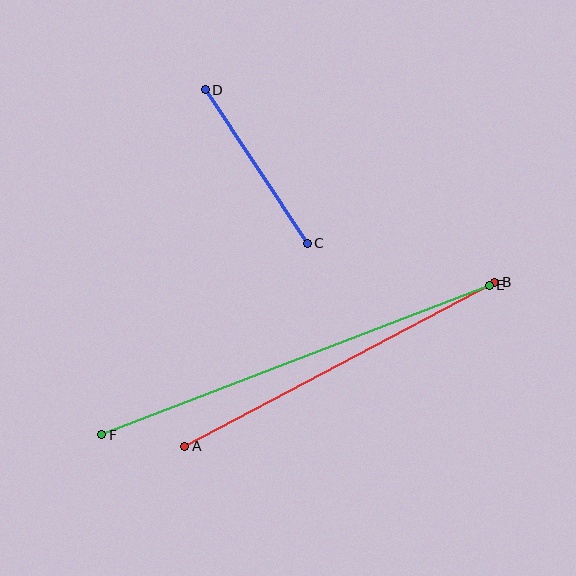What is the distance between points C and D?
The distance is approximately 184 pixels.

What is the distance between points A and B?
The distance is approximately 351 pixels.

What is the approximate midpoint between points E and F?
The midpoint is at approximately (295, 360) pixels.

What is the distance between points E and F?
The distance is approximately 415 pixels.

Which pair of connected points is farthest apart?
Points E and F are farthest apart.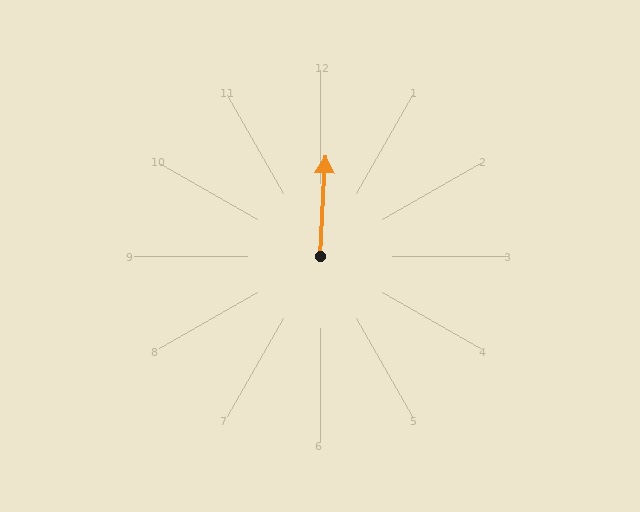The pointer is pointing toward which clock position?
Roughly 12 o'clock.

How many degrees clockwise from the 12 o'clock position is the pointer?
Approximately 3 degrees.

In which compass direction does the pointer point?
North.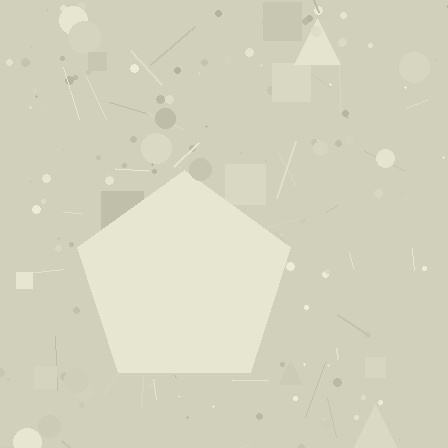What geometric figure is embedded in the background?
A pentagon is embedded in the background.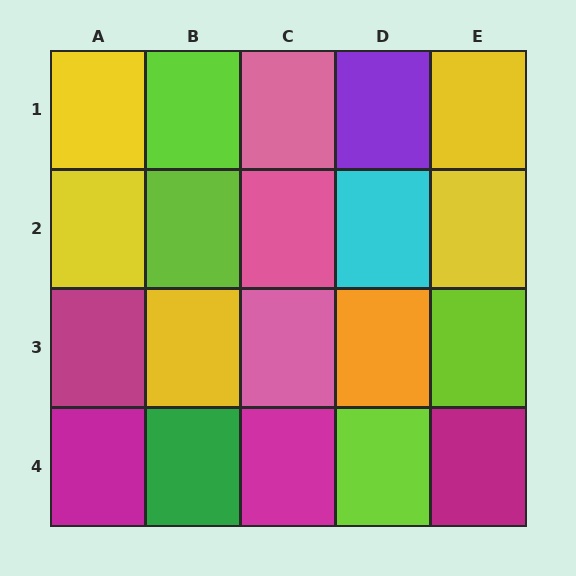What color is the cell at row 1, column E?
Yellow.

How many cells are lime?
4 cells are lime.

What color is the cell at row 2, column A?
Yellow.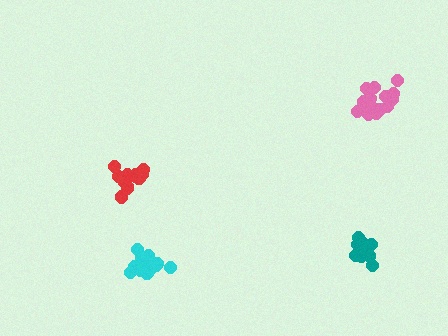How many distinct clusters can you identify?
There are 4 distinct clusters.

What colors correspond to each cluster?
The clusters are colored: red, teal, cyan, pink.